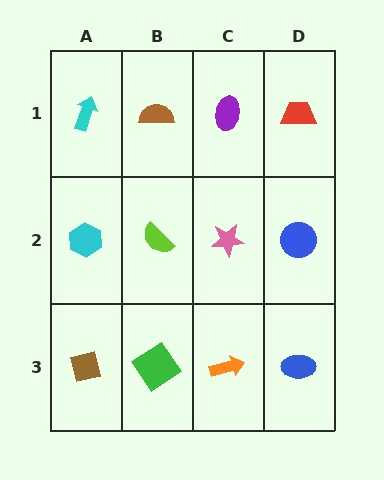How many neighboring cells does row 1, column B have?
3.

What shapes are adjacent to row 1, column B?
A lime semicircle (row 2, column B), a cyan arrow (row 1, column A), a purple ellipse (row 1, column C).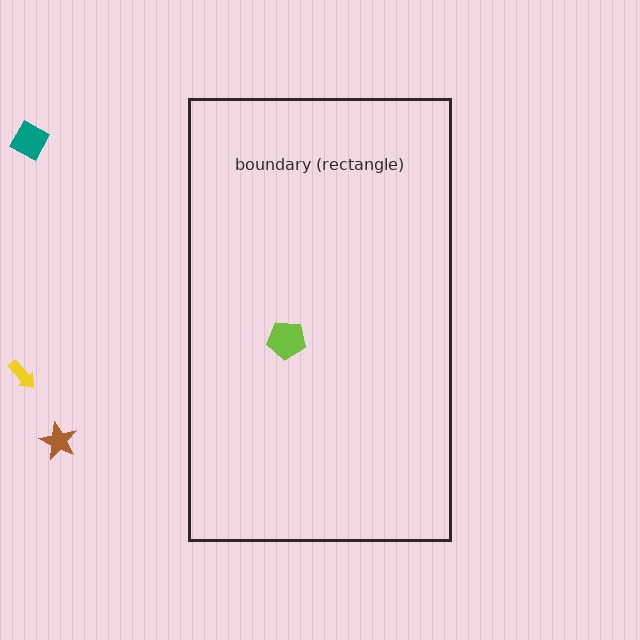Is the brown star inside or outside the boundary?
Outside.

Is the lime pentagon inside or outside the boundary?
Inside.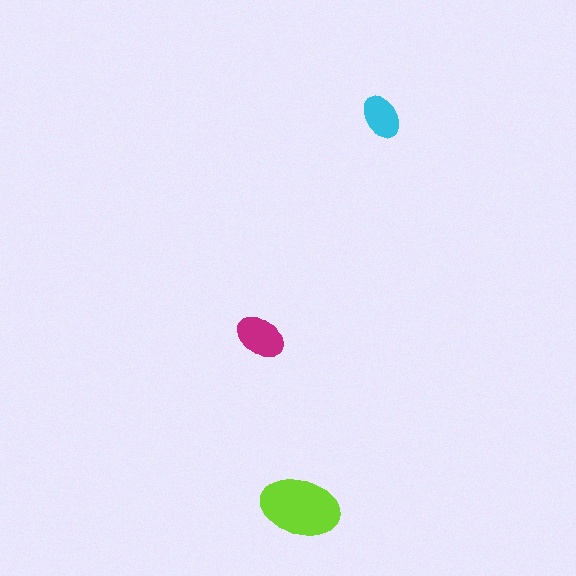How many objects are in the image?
There are 3 objects in the image.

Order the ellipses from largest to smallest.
the lime one, the magenta one, the cyan one.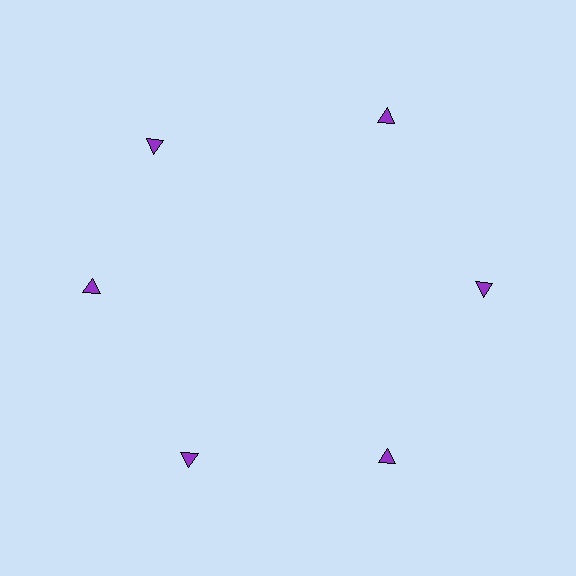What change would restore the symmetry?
The symmetry would be restored by rotating it back into even spacing with its neighbors so that all 6 triangles sit at equal angles and equal distance from the center.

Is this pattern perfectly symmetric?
No. The 6 purple triangles are arranged in a ring, but one element near the 11 o'clock position is rotated out of alignment along the ring, breaking the 6-fold rotational symmetry.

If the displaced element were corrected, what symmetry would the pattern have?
It would have 6-fold rotational symmetry — the pattern would map onto itself every 60 degrees.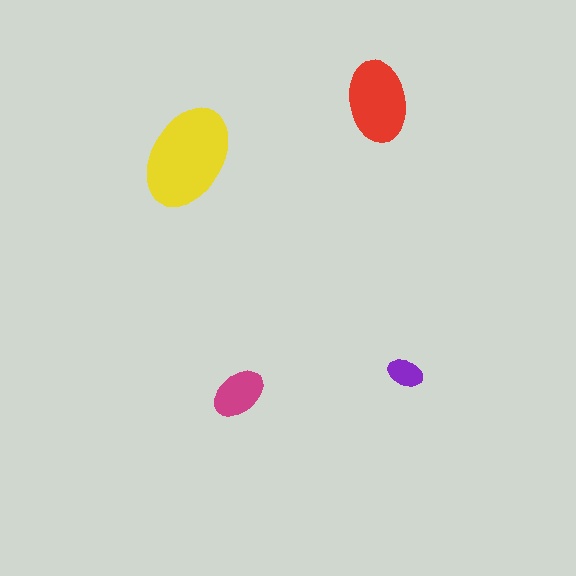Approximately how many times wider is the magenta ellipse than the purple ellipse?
About 1.5 times wider.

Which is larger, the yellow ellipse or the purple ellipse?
The yellow one.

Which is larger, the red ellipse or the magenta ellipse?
The red one.